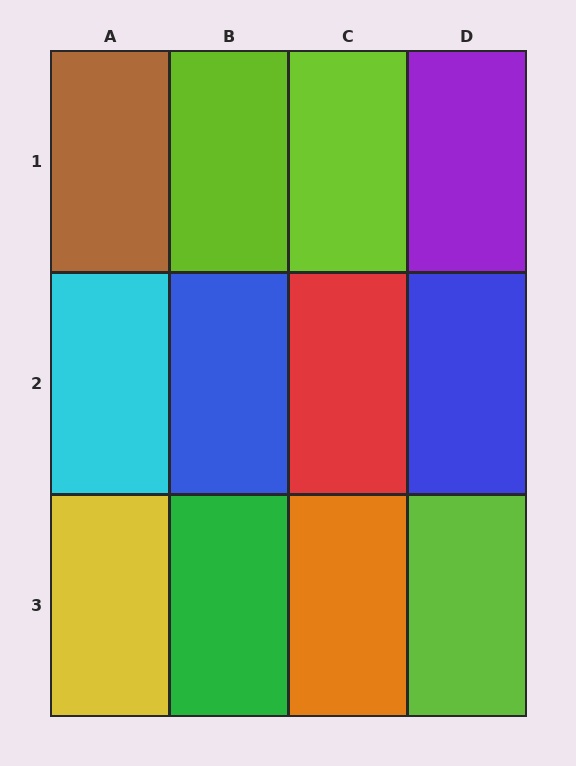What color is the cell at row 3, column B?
Green.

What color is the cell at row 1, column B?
Lime.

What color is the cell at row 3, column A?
Yellow.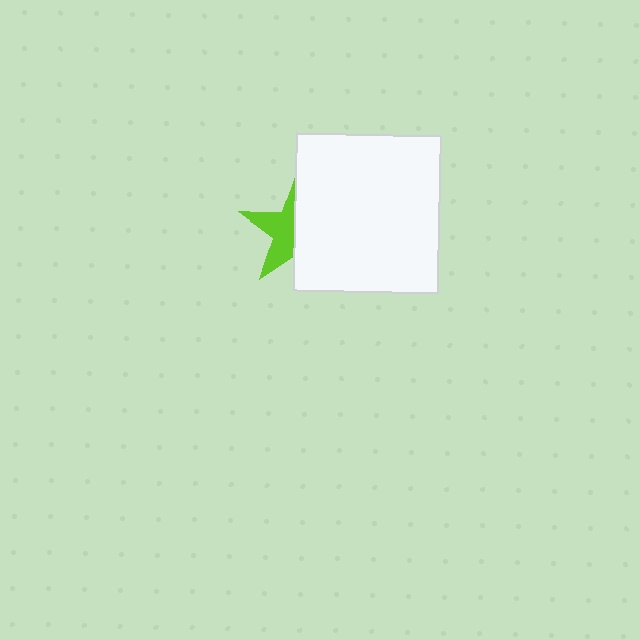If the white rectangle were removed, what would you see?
You would see the complete lime star.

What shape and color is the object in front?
The object in front is a white rectangle.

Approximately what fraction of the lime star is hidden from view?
Roughly 55% of the lime star is hidden behind the white rectangle.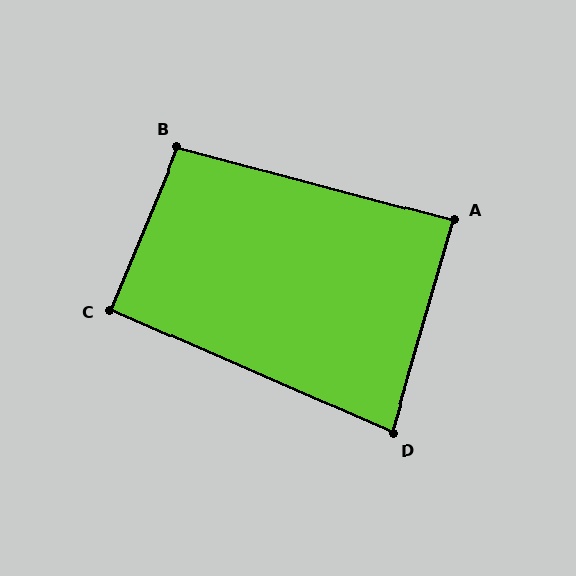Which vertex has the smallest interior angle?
D, at approximately 82 degrees.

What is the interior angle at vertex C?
Approximately 91 degrees (approximately right).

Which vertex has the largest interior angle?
B, at approximately 98 degrees.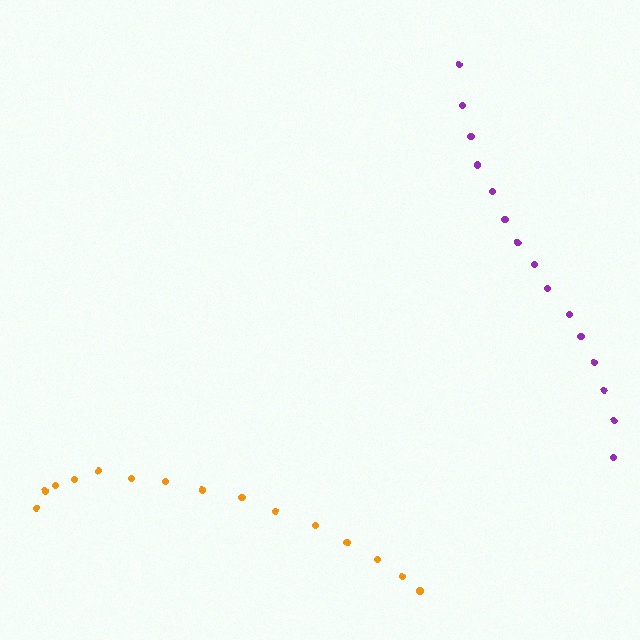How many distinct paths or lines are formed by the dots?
There are 2 distinct paths.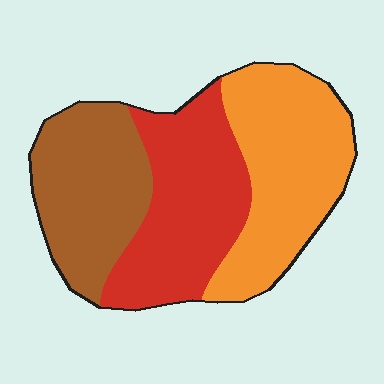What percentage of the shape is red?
Red takes up about one third (1/3) of the shape.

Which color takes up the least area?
Brown, at roughly 30%.